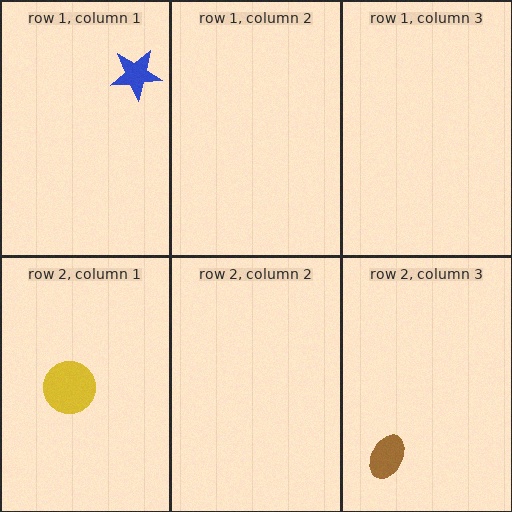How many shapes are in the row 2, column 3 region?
1.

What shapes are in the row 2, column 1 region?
The yellow circle.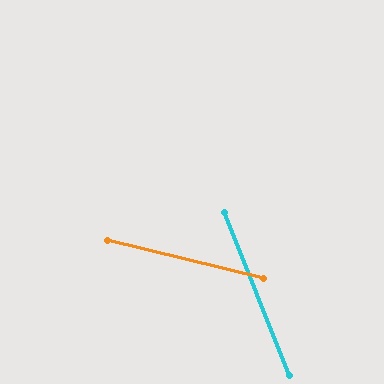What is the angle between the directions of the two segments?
Approximately 54 degrees.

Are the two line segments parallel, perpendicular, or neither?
Neither parallel nor perpendicular — they differ by about 54°.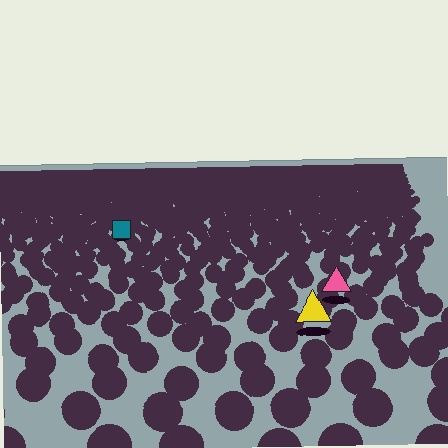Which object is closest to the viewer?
The yellow triangle is closest. The texture marks near it are larger and more spread out.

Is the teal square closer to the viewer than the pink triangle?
No. The pink triangle is closer — you can tell from the texture gradient: the ground texture is coarser near it.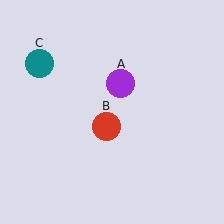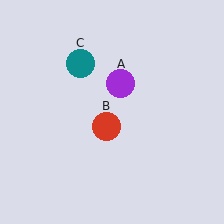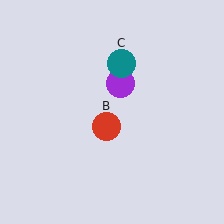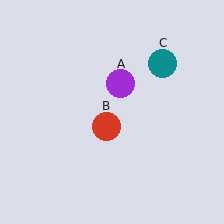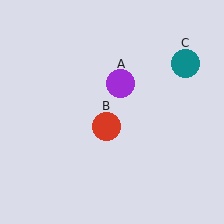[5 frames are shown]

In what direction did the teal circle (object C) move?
The teal circle (object C) moved right.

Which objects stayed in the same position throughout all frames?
Purple circle (object A) and red circle (object B) remained stationary.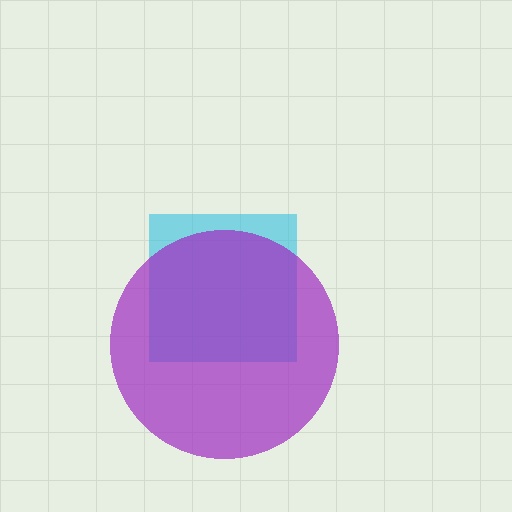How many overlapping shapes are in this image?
There are 2 overlapping shapes in the image.